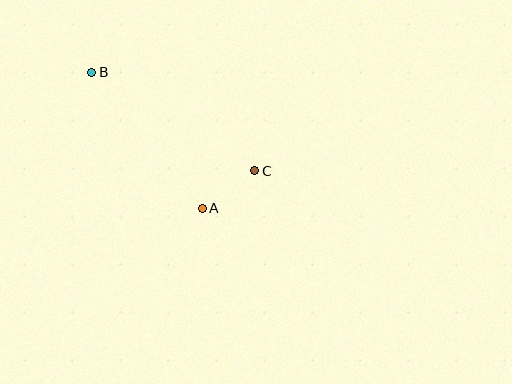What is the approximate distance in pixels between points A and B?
The distance between A and B is approximately 175 pixels.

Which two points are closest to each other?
Points A and C are closest to each other.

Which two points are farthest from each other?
Points B and C are farthest from each other.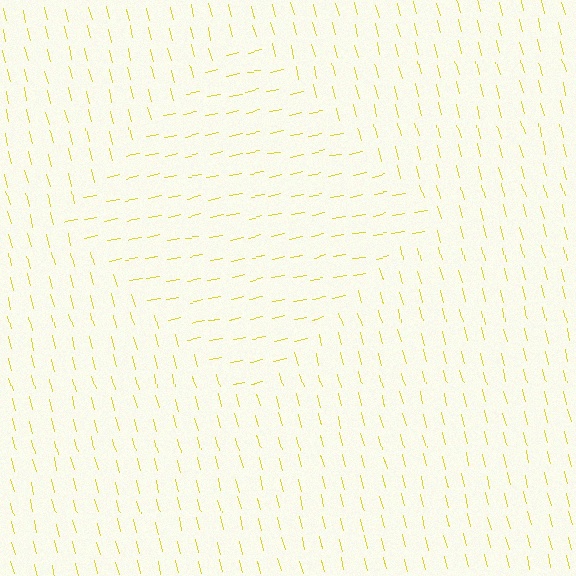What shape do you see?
I see a diamond.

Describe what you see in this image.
The image is filled with small yellow line segments. A diamond region in the image has lines oriented differently from the surrounding lines, creating a visible texture boundary.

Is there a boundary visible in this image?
Yes, there is a texture boundary formed by a change in line orientation.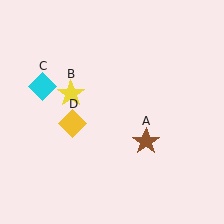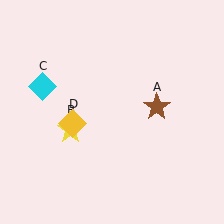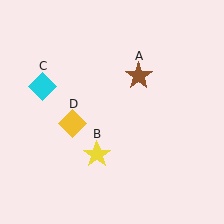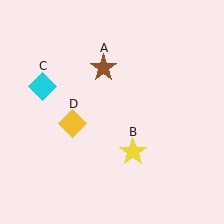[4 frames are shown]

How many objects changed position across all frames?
2 objects changed position: brown star (object A), yellow star (object B).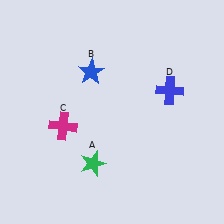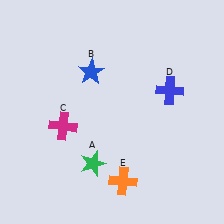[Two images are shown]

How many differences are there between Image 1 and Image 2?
There is 1 difference between the two images.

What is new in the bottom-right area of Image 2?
An orange cross (E) was added in the bottom-right area of Image 2.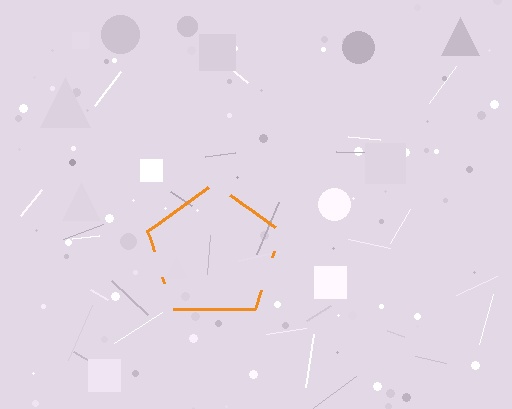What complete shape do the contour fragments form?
The contour fragments form a pentagon.